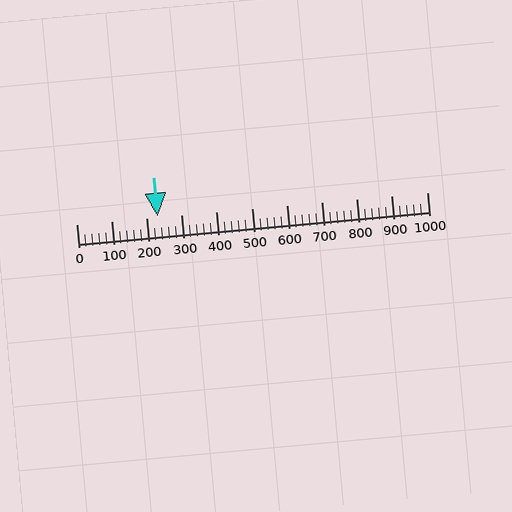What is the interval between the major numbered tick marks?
The major tick marks are spaced 100 units apart.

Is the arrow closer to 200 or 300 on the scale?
The arrow is closer to 200.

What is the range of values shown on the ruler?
The ruler shows values from 0 to 1000.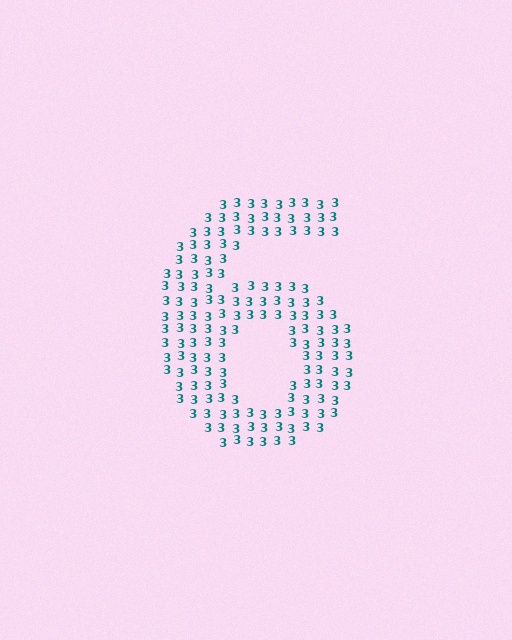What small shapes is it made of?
It is made of small digit 3's.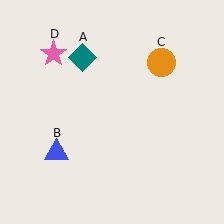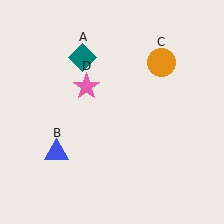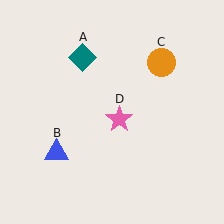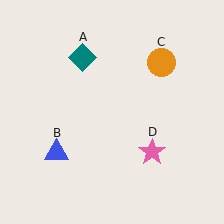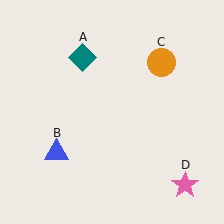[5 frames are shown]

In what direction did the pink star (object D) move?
The pink star (object D) moved down and to the right.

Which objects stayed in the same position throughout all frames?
Teal diamond (object A) and blue triangle (object B) and orange circle (object C) remained stationary.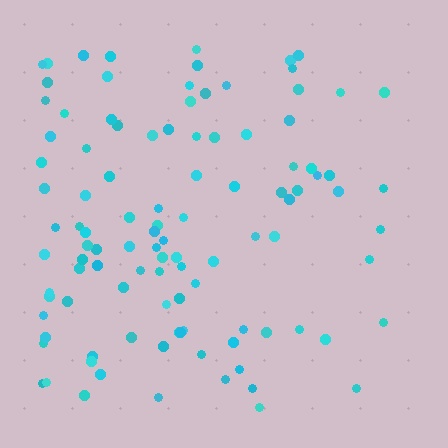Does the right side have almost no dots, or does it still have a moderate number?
Still a moderate number, just noticeably fewer than the left.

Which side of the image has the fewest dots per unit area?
The right.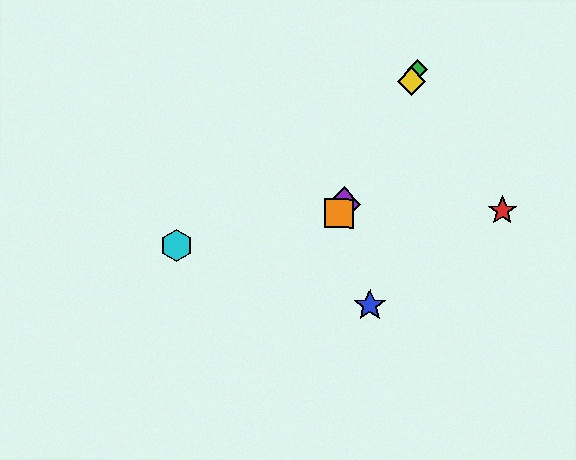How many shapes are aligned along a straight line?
4 shapes (the green diamond, the yellow diamond, the purple diamond, the orange square) are aligned along a straight line.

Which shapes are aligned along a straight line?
The green diamond, the yellow diamond, the purple diamond, the orange square are aligned along a straight line.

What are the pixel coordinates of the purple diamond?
The purple diamond is at (344, 204).